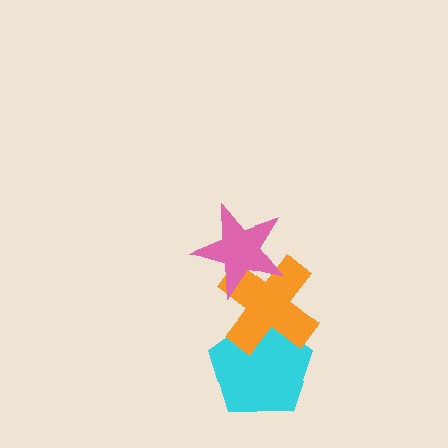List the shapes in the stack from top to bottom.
From top to bottom: the pink star, the orange cross, the cyan pentagon.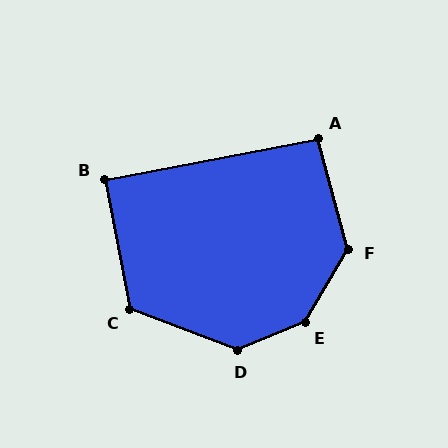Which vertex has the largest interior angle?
E, at approximately 144 degrees.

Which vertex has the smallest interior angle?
B, at approximately 90 degrees.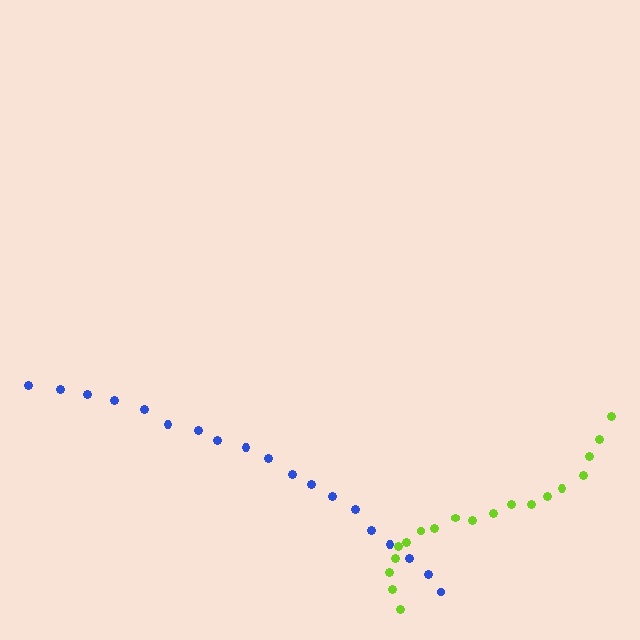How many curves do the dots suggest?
There are 2 distinct paths.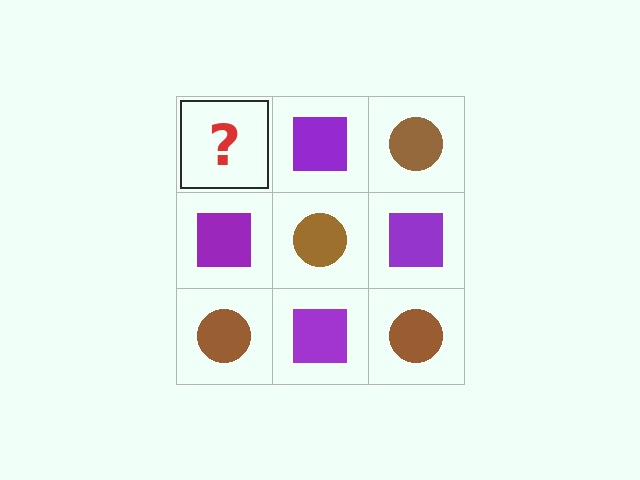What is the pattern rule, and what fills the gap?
The rule is that it alternates brown circle and purple square in a checkerboard pattern. The gap should be filled with a brown circle.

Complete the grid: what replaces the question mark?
The question mark should be replaced with a brown circle.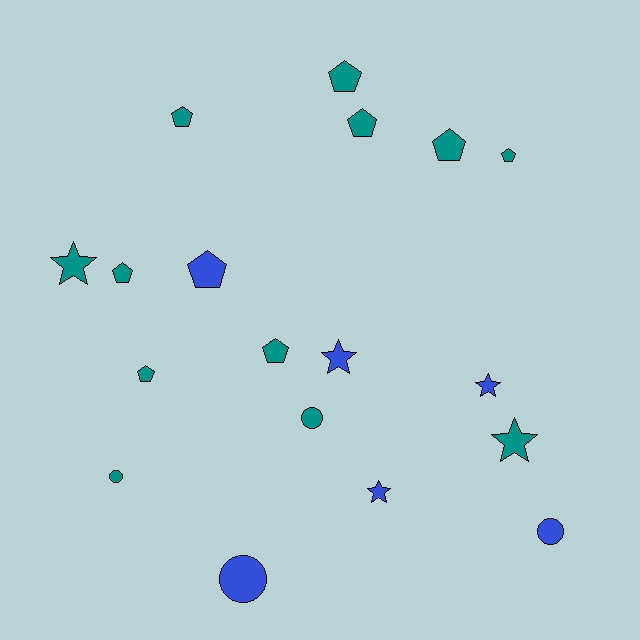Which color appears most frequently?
Teal, with 12 objects.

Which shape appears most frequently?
Pentagon, with 9 objects.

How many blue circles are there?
There are 2 blue circles.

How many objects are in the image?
There are 18 objects.